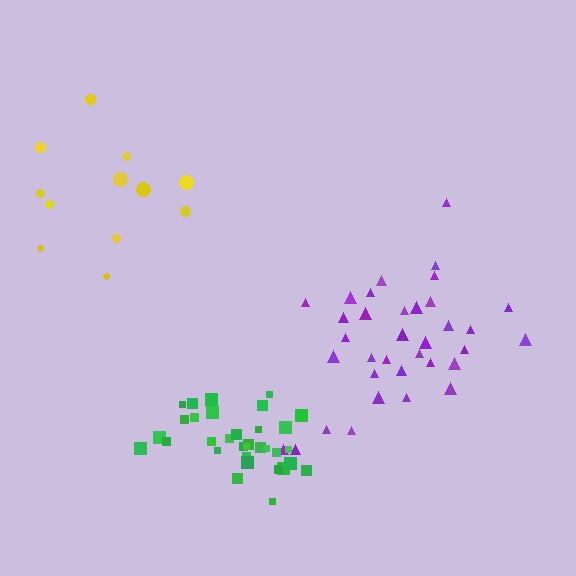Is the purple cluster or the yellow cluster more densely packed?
Purple.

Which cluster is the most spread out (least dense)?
Yellow.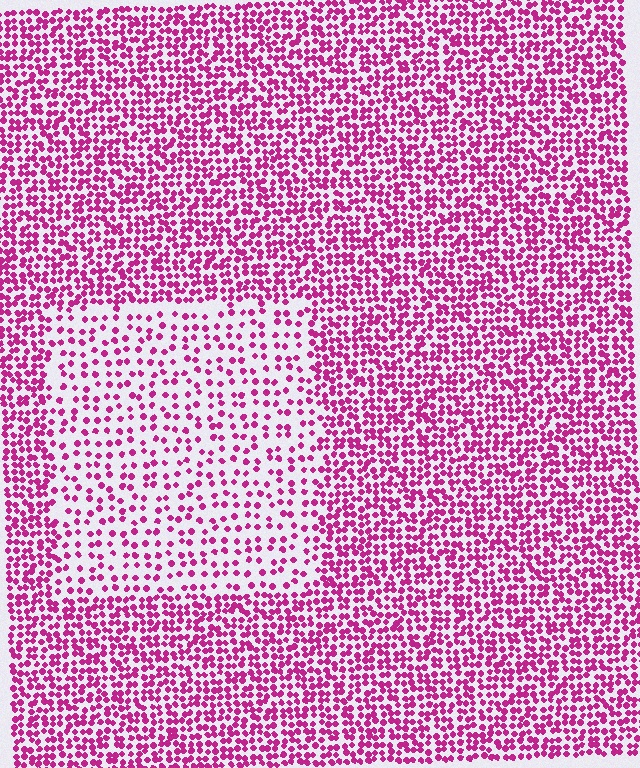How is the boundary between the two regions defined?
The boundary is defined by a change in element density (approximately 2.2x ratio). All elements are the same color, size, and shape.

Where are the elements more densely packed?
The elements are more densely packed outside the rectangle boundary.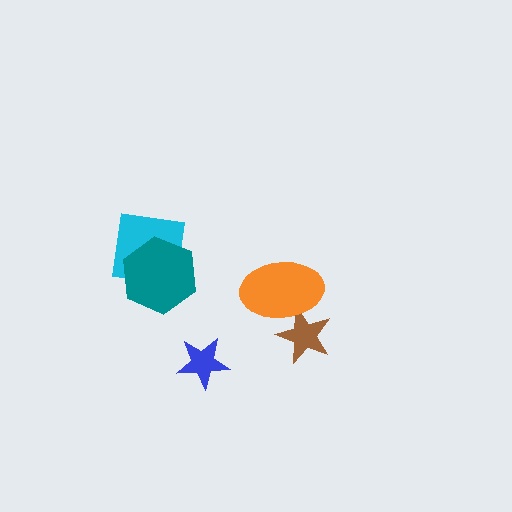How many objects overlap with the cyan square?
1 object overlaps with the cyan square.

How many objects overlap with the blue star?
0 objects overlap with the blue star.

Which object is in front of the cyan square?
The teal hexagon is in front of the cyan square.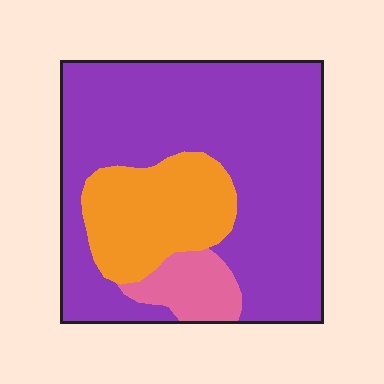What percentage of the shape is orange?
Orange takes up between a sixth and a third of the shape.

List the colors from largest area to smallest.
From largest to smallest: purple, orange, pink.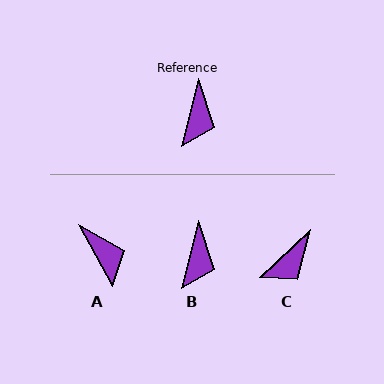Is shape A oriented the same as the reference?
No, it is off by about 43 degrees.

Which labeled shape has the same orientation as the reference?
B.